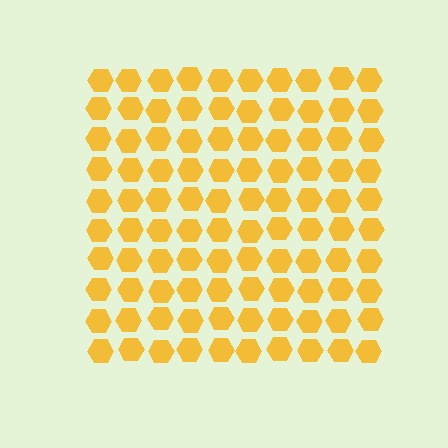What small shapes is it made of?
It is made of small hexagons.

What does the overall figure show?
The overall figure shows a square.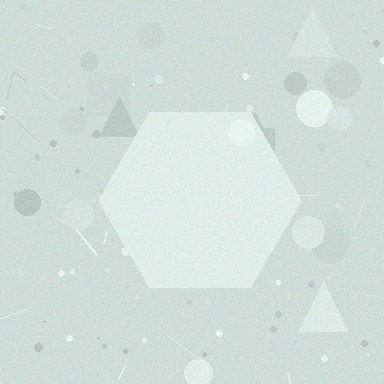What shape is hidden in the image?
A hexagon is hidden in the image.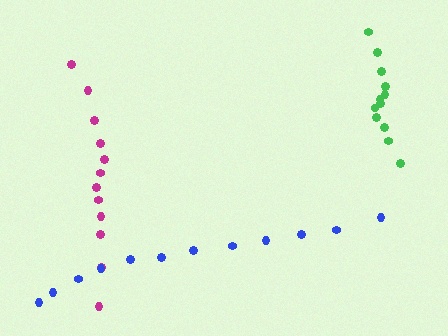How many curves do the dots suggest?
There are 3 distinct paths.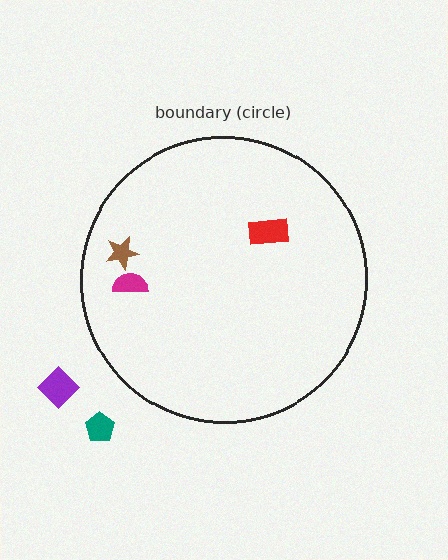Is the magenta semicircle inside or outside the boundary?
Inside.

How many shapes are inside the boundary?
3 inside, 2 outside.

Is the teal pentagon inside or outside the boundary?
Outside.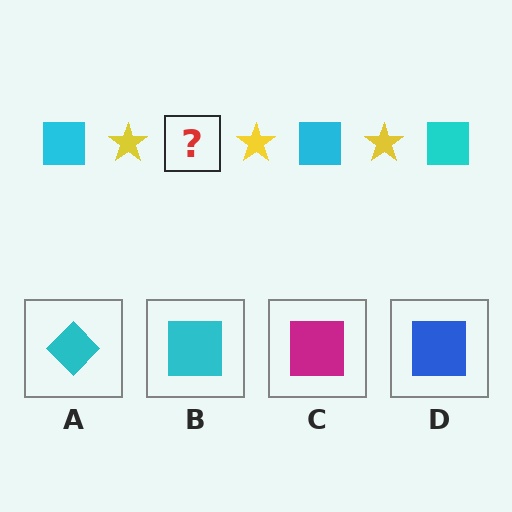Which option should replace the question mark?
Option B.